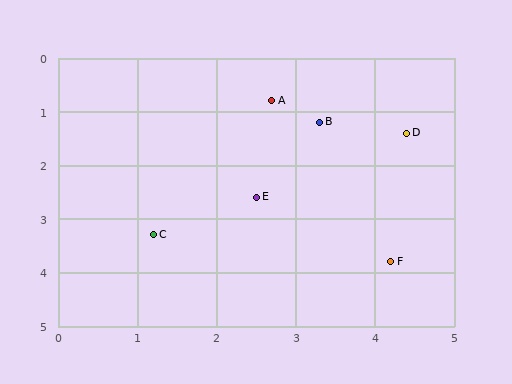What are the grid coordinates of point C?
Point C is at approximately (1.2, 3.3).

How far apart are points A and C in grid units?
Points A and C are about 2.9 grid units apart.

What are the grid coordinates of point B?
Point B is at approximately (3.3, 1.2).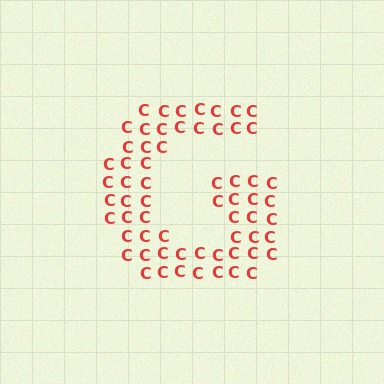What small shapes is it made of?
It is made of small letter C's.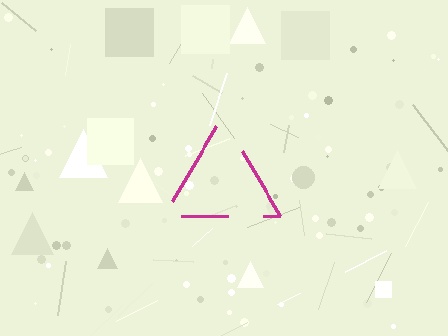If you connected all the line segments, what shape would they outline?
They would outline a triangle.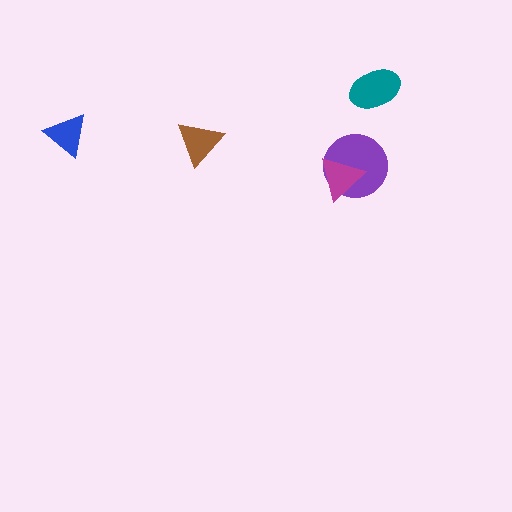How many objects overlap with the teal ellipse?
0 objects overlap with the teal ellipse.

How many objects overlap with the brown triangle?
0 objects overlap with the brown triangle.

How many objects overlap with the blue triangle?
0 objects overlap with the blue triangle.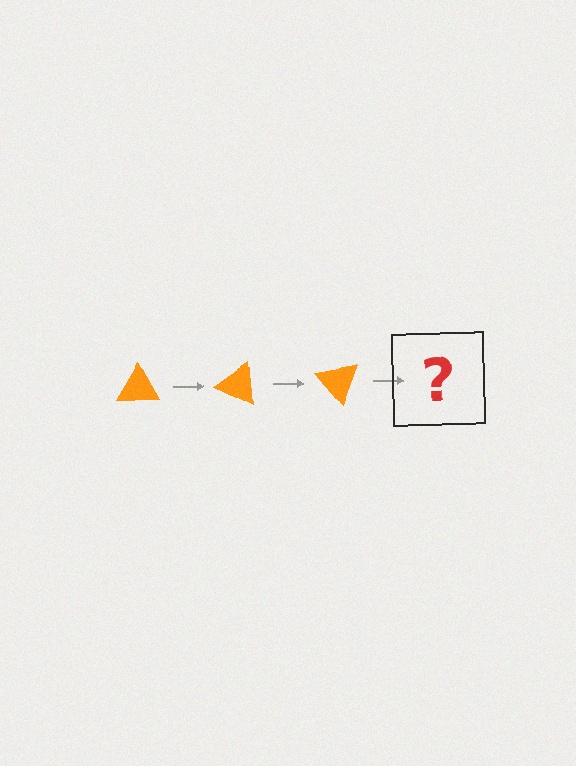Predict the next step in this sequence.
The next step is an orange triangle rotated 75 degrees.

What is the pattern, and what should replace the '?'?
The pattern is that the triangle rotates 25 degrees each step. The '?' should be an orange triangle rotated 75 degrees.